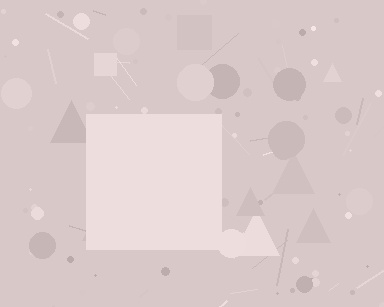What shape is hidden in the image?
A square is hidden in the image.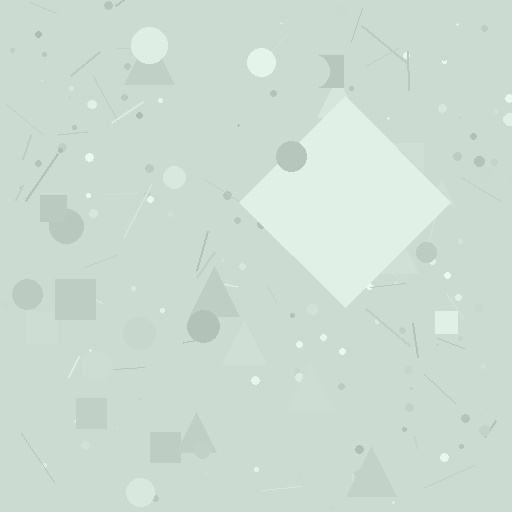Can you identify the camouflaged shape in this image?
The camouflaged shape is a diamond.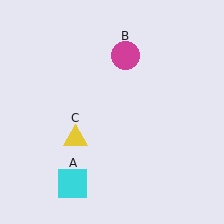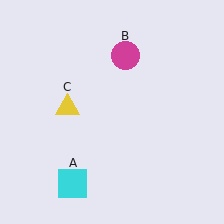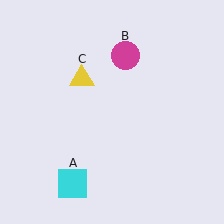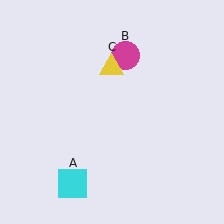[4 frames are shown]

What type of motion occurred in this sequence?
The yellow triangle (object C) rotated clockwise around the center of the scene.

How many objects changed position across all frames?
1 object changed position: yellow triangle (object C).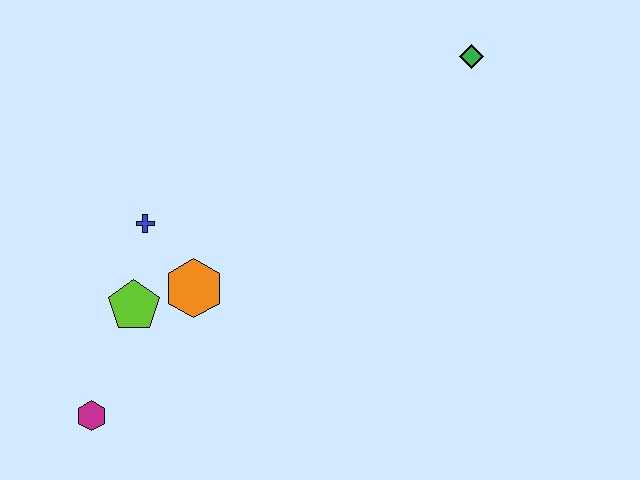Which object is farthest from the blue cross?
The green diamond is farthest from the blue cross.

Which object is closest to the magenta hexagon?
The lime pentagon is closest to the magenta hexagon.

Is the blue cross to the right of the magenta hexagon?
Yes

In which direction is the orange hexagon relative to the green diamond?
The orange hexagon is to the left of the green diamond.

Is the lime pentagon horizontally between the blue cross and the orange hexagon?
No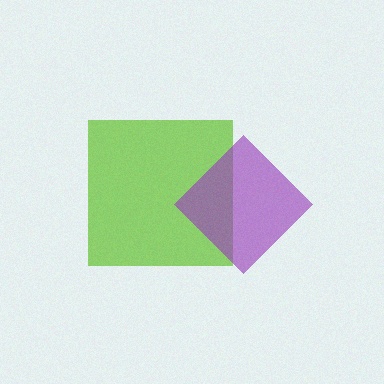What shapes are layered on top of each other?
The layered shapes are: a lime square, a purple diamond.